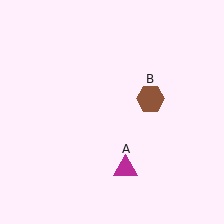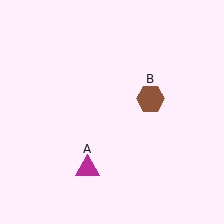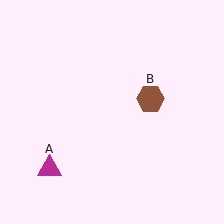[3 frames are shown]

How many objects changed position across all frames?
1 object changed position: magenta triangle (object A).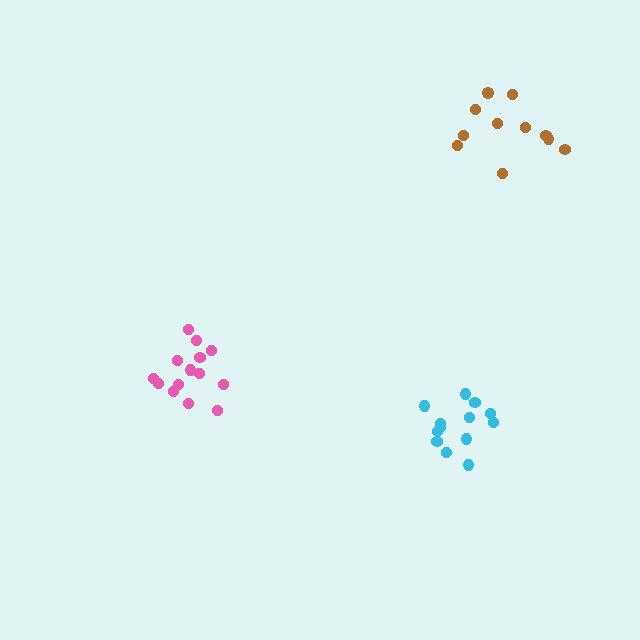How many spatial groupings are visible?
There are 3 spatial groupings.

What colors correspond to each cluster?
The clusters are colored: pink, cyan, brown.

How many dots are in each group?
Group 1: 14 dots, Group 2: 13 dots, Group 3: 11 dots (38 total).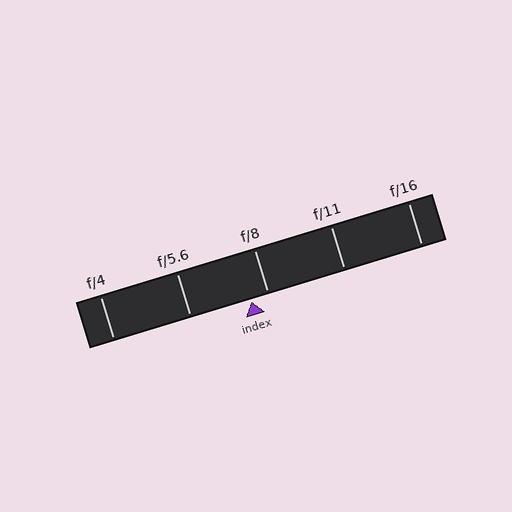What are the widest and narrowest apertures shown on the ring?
The widest aperture shown is f/4 and the narrowest is f/16.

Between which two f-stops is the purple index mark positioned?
The index mark is between f/5.6 and f/8.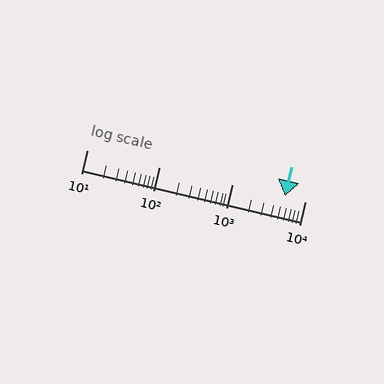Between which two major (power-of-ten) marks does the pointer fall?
The pointer is between 1000 and 10000.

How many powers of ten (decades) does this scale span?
The scale spans 3 decades, from 10 to 10000.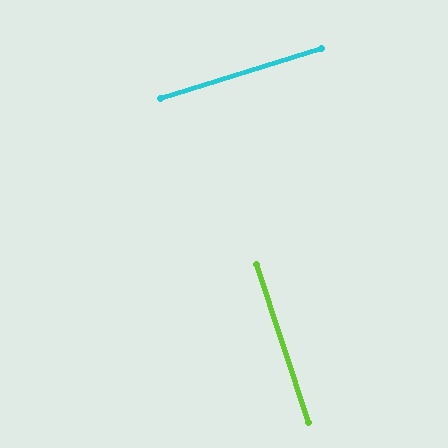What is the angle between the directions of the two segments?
Approximately 89 degrees.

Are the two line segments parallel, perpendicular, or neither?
Perpendicular — they meet at approximately 89°.